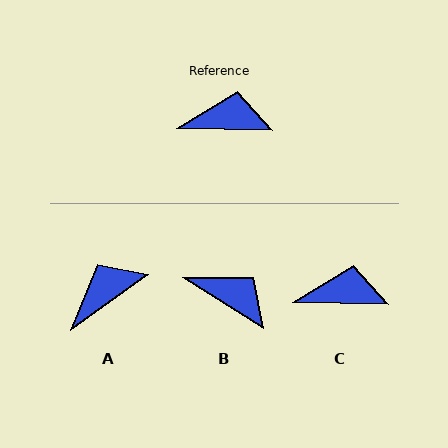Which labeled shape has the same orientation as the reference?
C.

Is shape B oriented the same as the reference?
No, it is off by about 30 degrees.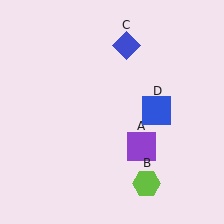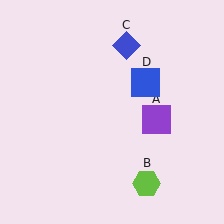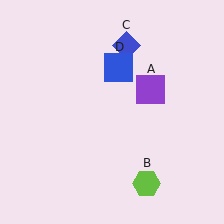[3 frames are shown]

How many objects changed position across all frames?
2 objects changed position: purple square (object A), blue square (object D).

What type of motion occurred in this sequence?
The purple square (object A), blue square (object D) rotated counterclockwise around the center of the scene.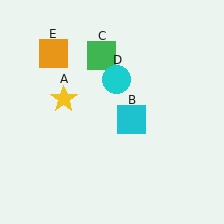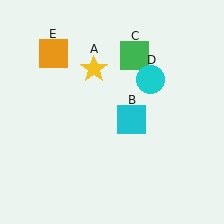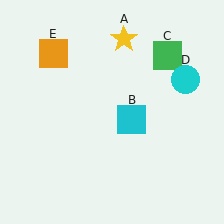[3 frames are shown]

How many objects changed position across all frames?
3 objects changed position: yellow star (object A), green square (object C), cyan circle (object D).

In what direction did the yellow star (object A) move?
The yellow star (object A) moved up and to the right.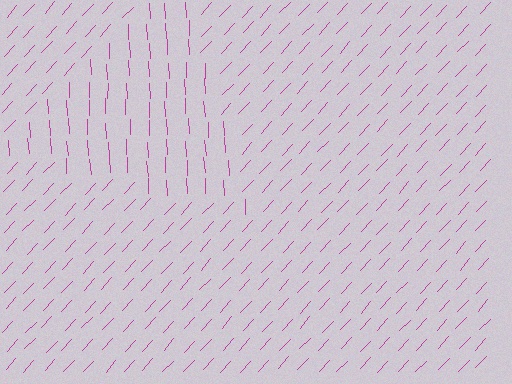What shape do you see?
I see a triangle.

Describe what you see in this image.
The image is filled with small magenta line segments. A triangle region in the image has lines oriented differently from the surrounding lines, creating a visible texture boundary.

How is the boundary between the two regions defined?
The boundary is defined purely by a change in line orientation (approximately 45 degrees difference). All lines are the same color and thickness.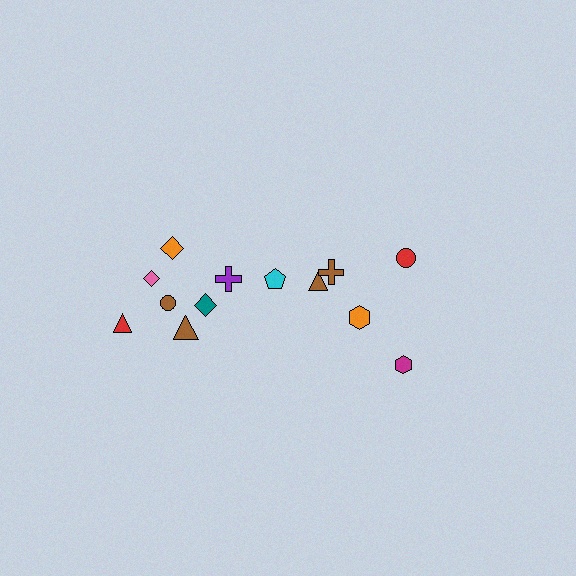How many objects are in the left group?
There are 8 objects.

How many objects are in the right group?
There are 5 objects.